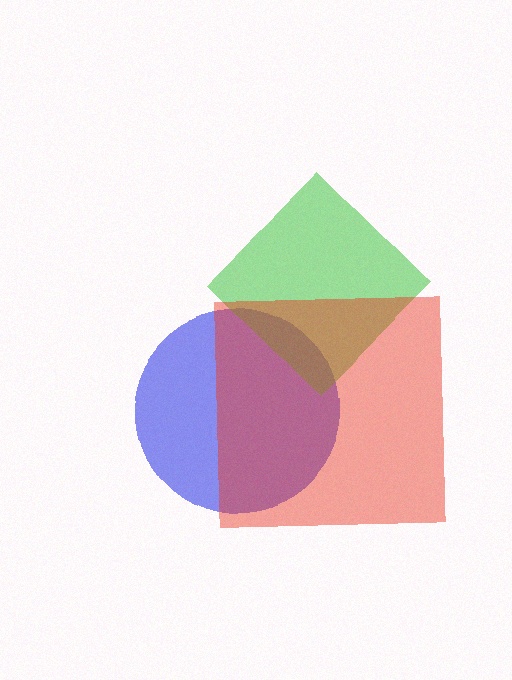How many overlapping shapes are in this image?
There are 3 overlapping shapes in the image.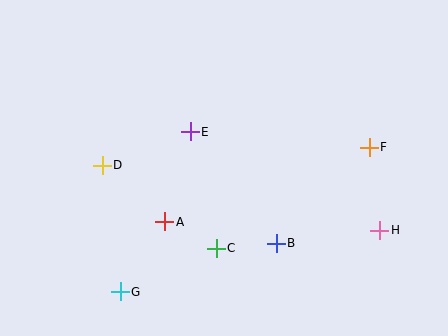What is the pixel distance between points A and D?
The distance between A and D is 84 pixels.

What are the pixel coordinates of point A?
Point A is at (165, 222).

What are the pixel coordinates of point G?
Point G is at (120, 292).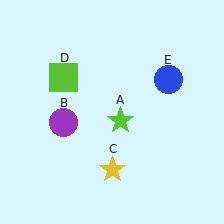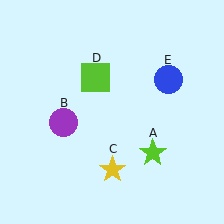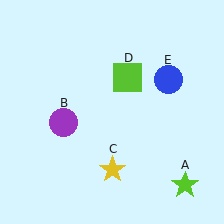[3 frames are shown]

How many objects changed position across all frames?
2 objects changed position: lime star (object A), lime square (object D).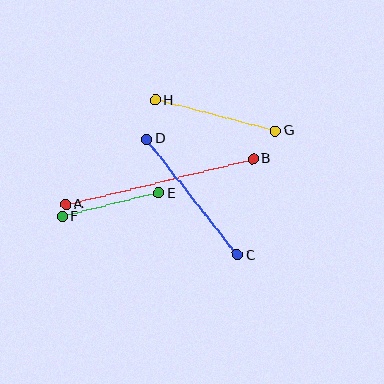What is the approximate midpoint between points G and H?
The midpoint is at approximately (215, 115) pixels.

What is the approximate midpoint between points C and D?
The midpoint is at approximately (192, 197) pixels.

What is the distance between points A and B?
The distance is approximately 193 pixels.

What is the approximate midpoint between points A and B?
The midpoint is at approximately (159, 182) pixels.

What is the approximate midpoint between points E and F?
The midpoint is at approximately (110, 205) pixels.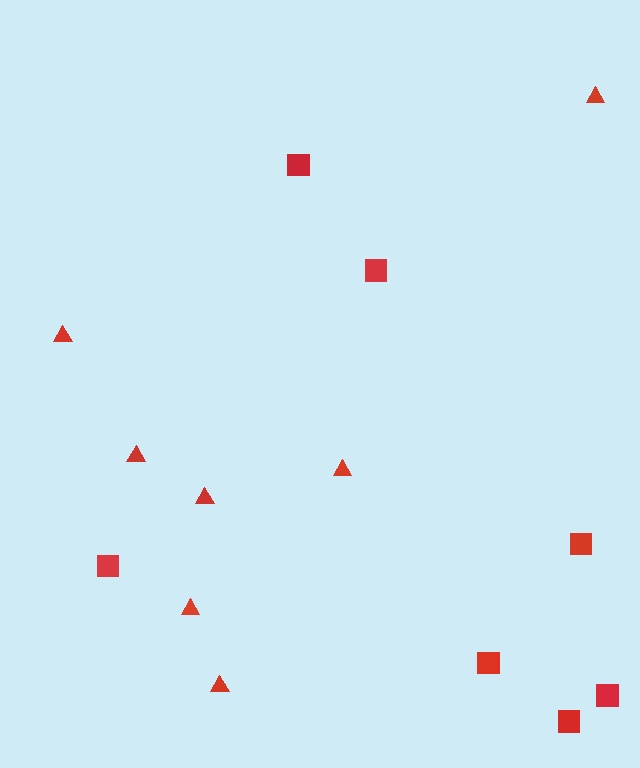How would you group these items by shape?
There are 2 groups: one group of triangles (7) and one group of squares (7).